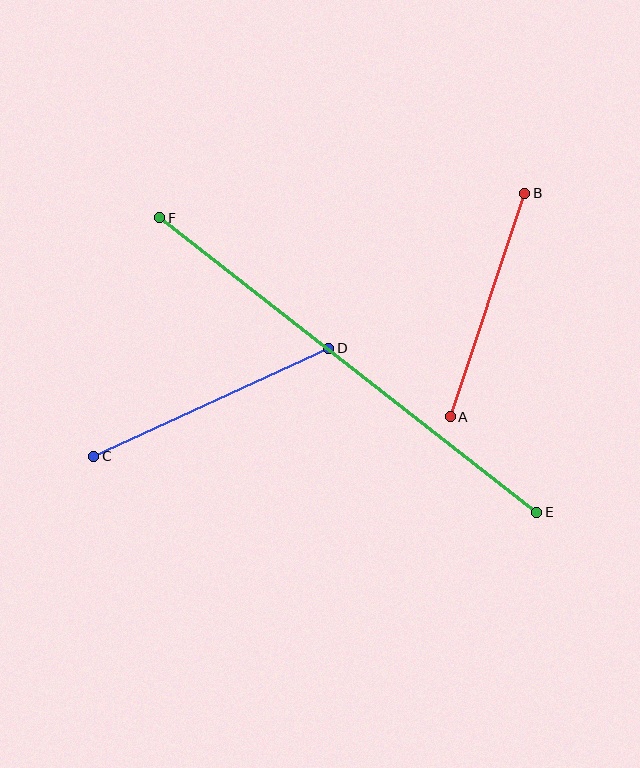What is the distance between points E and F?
The distance is approximately 479 pixels.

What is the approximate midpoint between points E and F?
The midpoint is at approximately (348, 365) pixels.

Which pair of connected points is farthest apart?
Points E and F are farthest apart.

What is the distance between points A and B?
The distance is approximately 235 pixels.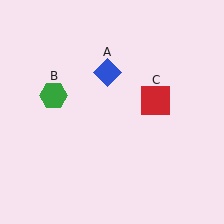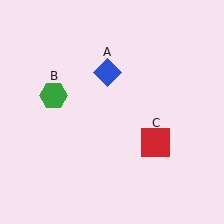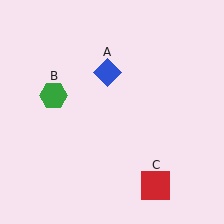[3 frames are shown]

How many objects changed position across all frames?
1 object changed position: red square (object C).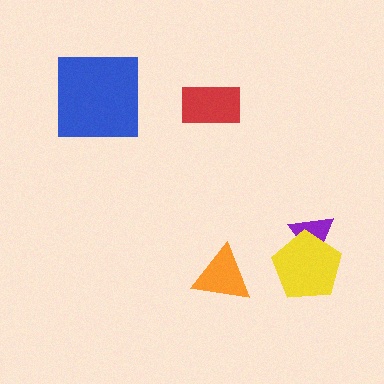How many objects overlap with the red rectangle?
0 objects overlap with the red rectangle.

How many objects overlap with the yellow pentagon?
1 object overlaps with the yellow pentagon.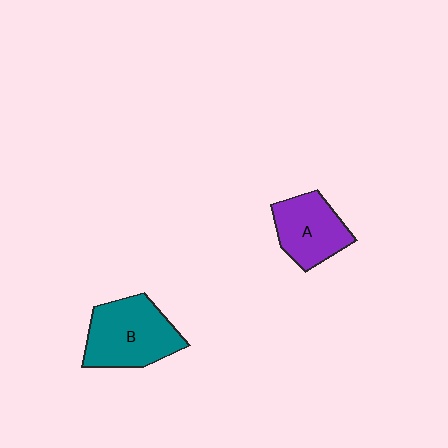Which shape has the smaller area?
Shape A (purple).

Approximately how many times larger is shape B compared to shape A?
Approximately 1.3 times.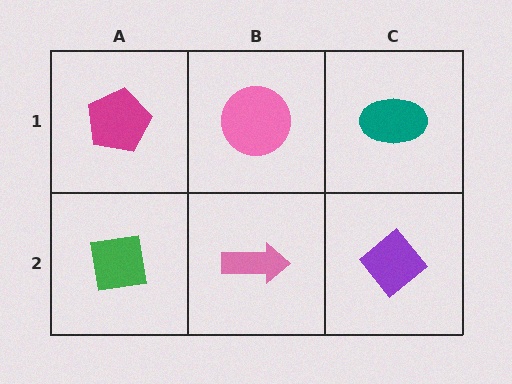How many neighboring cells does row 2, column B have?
3.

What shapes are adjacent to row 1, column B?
A pink arrow (row 2, column B), a magenta pentagon (row 1, column A), a teal ellipse (row 1, column C).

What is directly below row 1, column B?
A pink arrow.